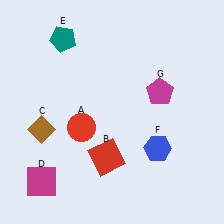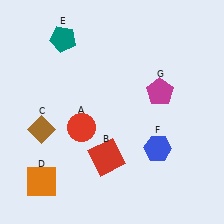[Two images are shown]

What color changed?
The square (D) changed from magenta in Image 1 to orange in Image 2.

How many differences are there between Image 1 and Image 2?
There is 1 difference between the two images.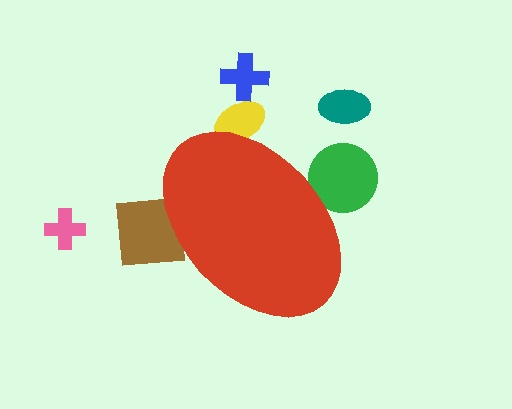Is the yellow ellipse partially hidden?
Yes, the yellow ellipse is partially hidden behind the red ellipse.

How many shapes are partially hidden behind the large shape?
3 shapes are partially hidden.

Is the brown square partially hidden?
Yes, the brown square is partially hidden behind the red ellipse.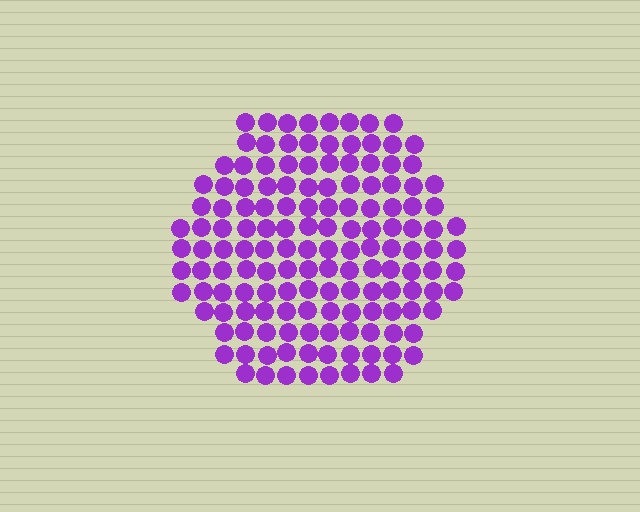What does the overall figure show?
The overall figure shows a hexagon.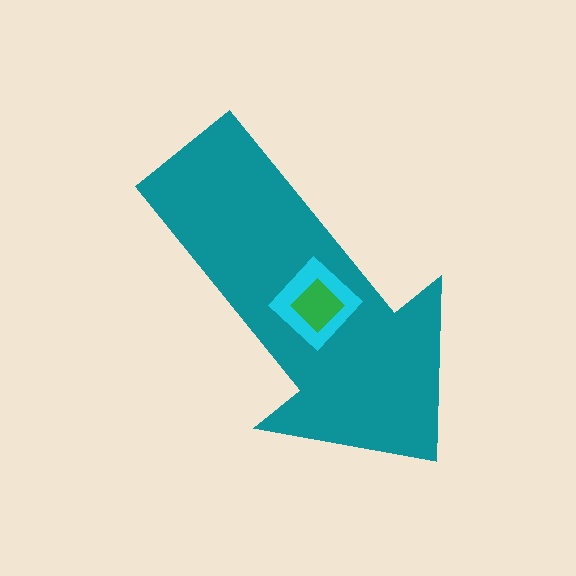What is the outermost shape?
The teal arrow.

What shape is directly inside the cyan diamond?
The green diamond.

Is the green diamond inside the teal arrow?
Yes.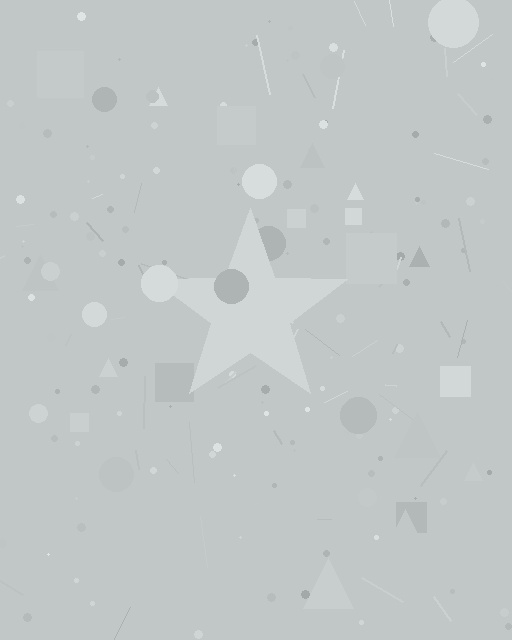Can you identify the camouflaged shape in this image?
The camouflaged shape is a star.